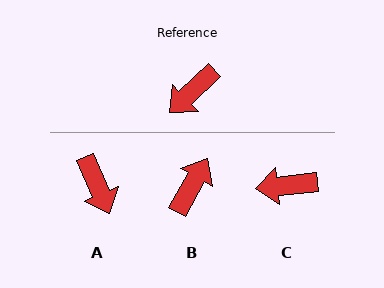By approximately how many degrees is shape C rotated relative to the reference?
Approximately 38 degrees clockwise.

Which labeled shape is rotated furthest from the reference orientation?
B, about 163 degrees away.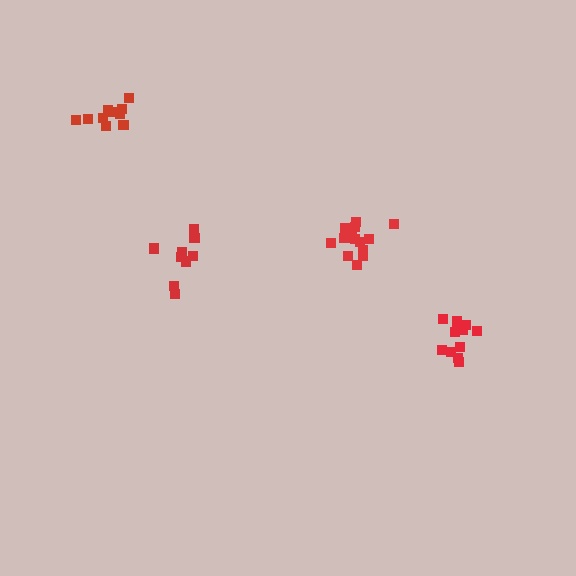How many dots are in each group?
Group 1: 11 dots, Group 2: 12 dots, Group 3: 14 dots, Group 4: 10 dots (47 total).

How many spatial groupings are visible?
There are 4 spatial groupings.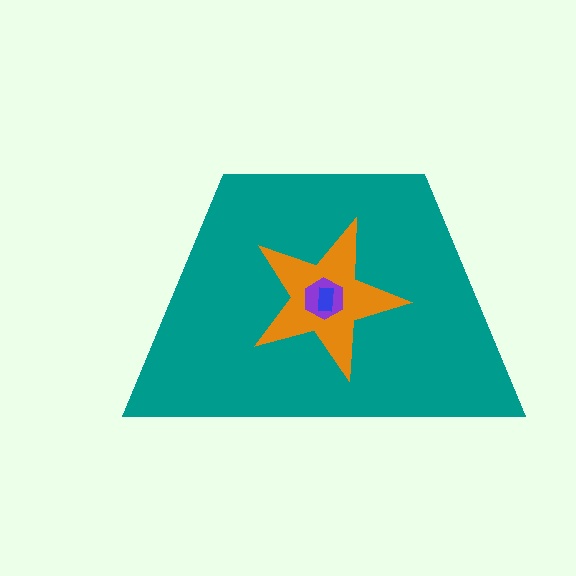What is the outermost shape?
The teal trapezoid.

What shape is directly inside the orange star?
The purple hexagon.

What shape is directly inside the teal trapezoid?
The orange star.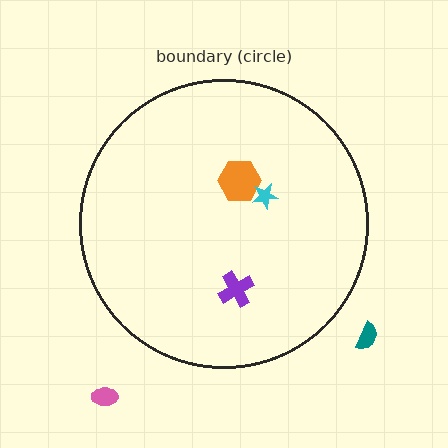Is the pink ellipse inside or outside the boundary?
Outside.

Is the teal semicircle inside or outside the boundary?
Outside.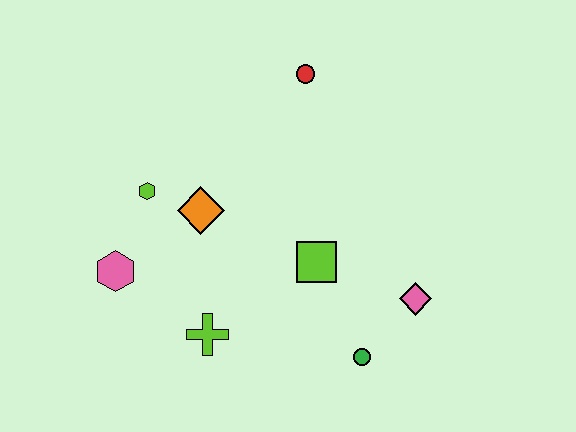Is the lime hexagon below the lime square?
No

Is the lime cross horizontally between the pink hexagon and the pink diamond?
Yes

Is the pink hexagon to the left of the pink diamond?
Yes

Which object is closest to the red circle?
The orange diamond is closest to the red circle.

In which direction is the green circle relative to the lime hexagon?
The green circle is to the right of the lime hexagon.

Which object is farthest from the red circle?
The green circle is farthest from the red circle.